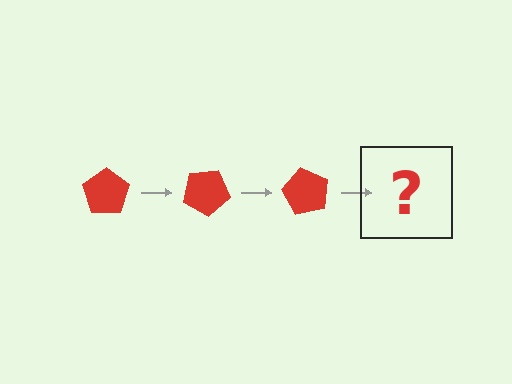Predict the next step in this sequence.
The next step is a red pentagon rotated 90 degrees.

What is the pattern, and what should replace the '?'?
The pattern is that the pentagon rotates 30 degrees each step. The '?' should be a red pentagon rotated 90 degrees.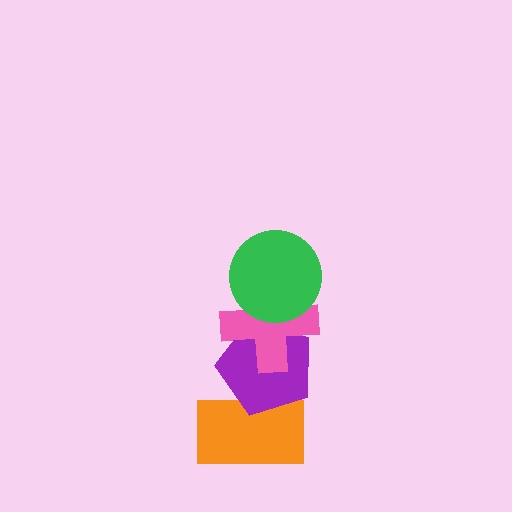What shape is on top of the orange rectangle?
The purple pentagon is on top of the orange rectangle.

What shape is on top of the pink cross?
The green circle is on top of the pink cross.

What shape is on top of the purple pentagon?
The pink cross is on top of the purple pentagon.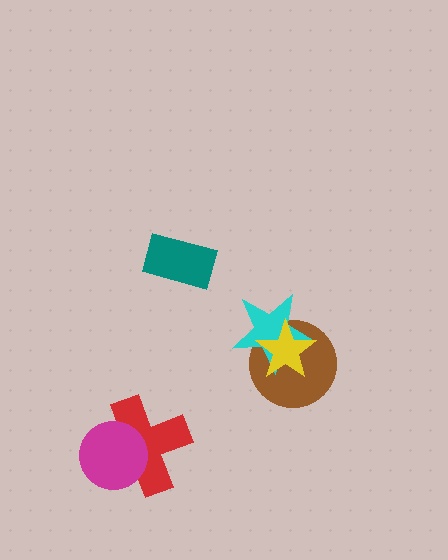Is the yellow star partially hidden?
No, no other shape covers it.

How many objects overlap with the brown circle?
2 objects overlap with the brown circle.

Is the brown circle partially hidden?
Yes, it is partially covered by another shape.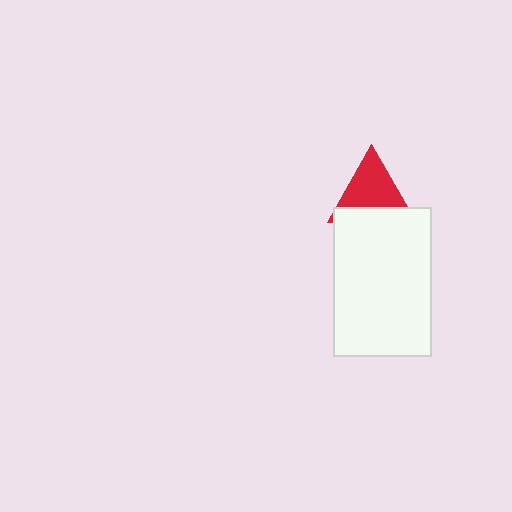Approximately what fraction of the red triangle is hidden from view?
Roughly 35% of the red triangle is hidden behind the white rectangle.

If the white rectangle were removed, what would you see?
You would see the complete red triangle.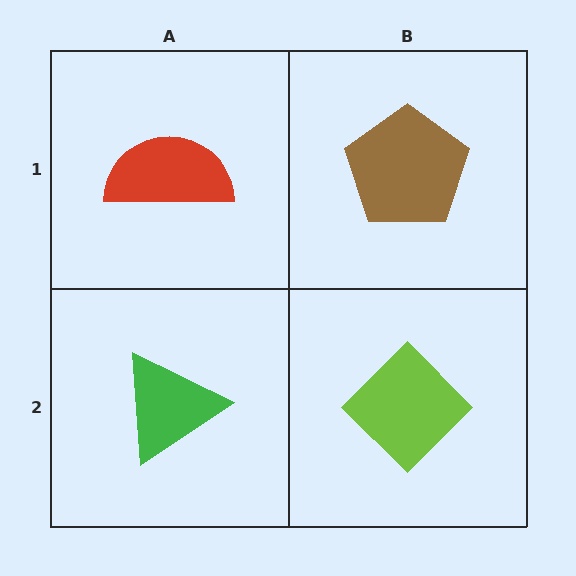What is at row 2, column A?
A green triangle.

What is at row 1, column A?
A red semicircle.